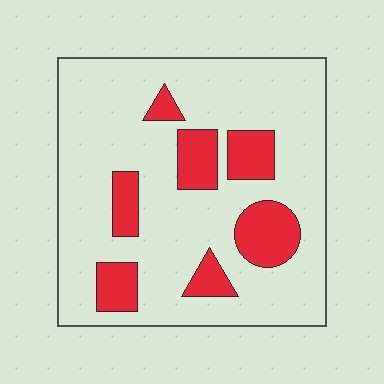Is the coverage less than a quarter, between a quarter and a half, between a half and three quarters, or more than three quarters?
Less than a quarter.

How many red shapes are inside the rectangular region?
7.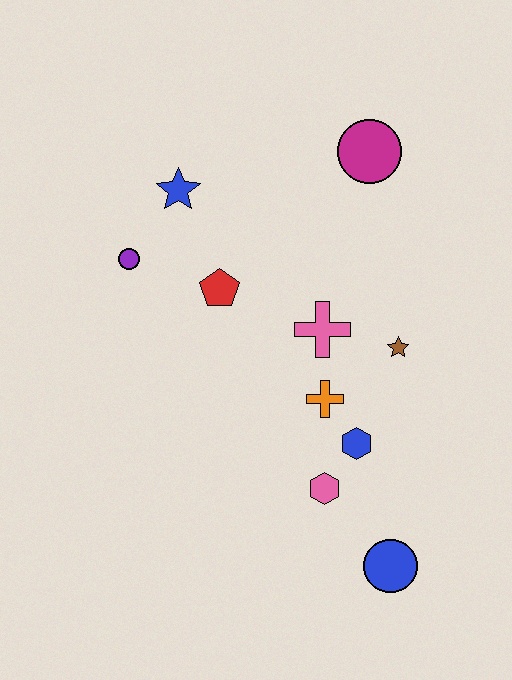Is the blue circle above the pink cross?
No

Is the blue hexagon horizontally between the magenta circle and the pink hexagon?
Yes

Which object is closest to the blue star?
The purple circle is closest to the blue star.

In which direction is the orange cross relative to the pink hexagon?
The orange cross is above the pink hexagon.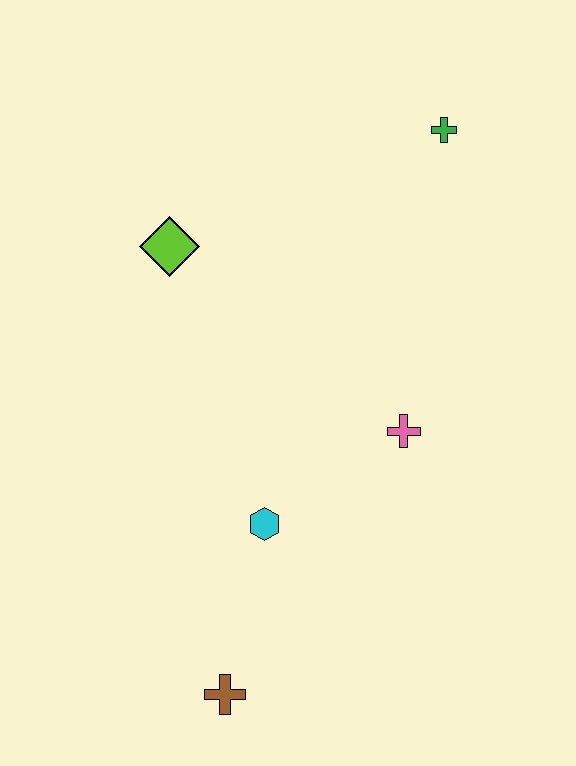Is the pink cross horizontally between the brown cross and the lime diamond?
No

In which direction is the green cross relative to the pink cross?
The green cross is above the pink cross.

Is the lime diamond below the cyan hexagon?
No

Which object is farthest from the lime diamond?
The brown cross is farthest from the lime diamond.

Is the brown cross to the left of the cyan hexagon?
Yes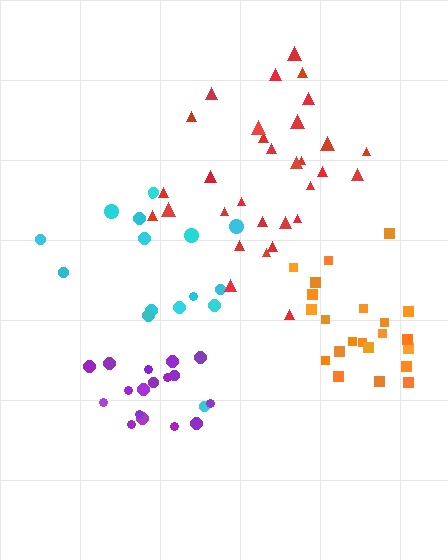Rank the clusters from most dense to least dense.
purple, orange, red, cyan.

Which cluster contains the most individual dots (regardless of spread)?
Red (31).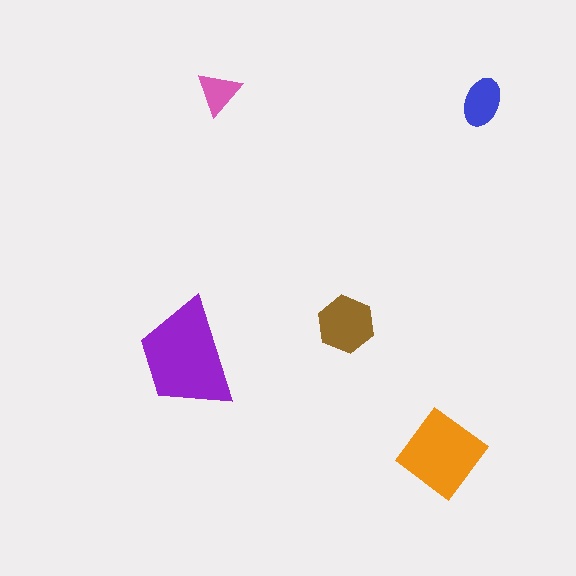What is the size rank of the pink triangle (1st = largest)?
5th.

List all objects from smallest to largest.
The pink triangle, the blue ellipse, the brown hexagon, the orange diamond, the purple trapezoid.